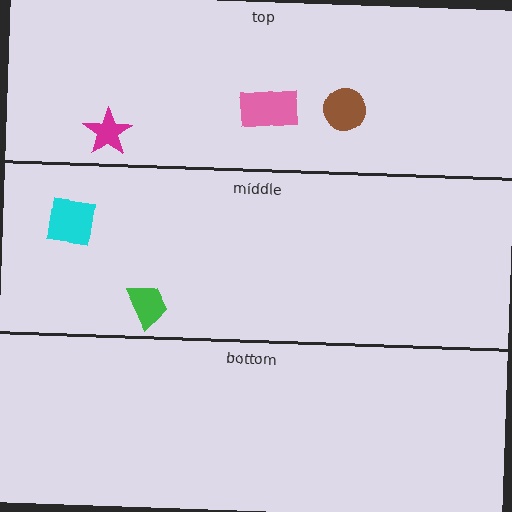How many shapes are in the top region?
3.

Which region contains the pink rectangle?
The top region.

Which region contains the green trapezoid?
The middle region.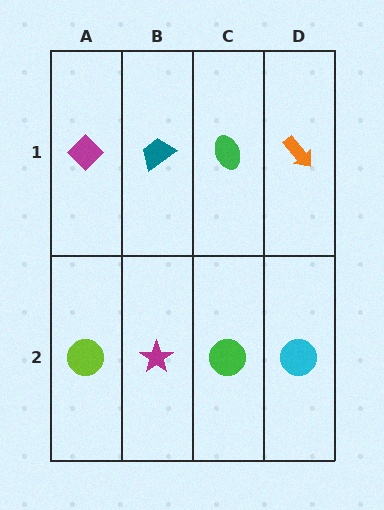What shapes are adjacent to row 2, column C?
A green ellipse (row 1, column C), a magenta star (row 2, column B), a cyan circle (row 2, column D).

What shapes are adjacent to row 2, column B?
A teal trapezoid (row 1, column B), a lime circle (row 2, column A), a green circle (row 2, column C).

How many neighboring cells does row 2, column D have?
2.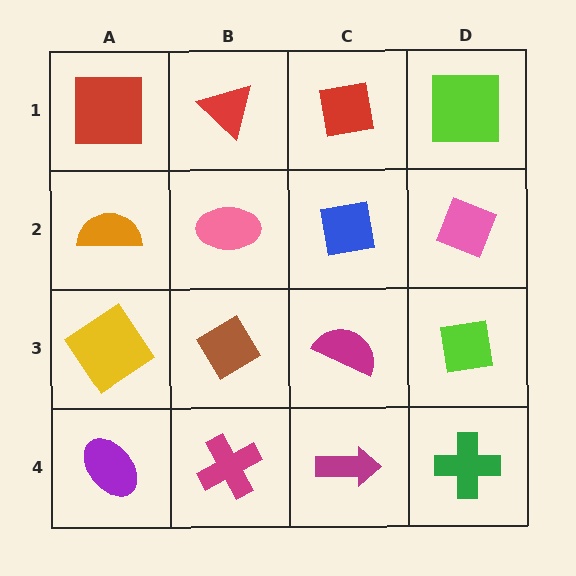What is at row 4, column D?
A green cross.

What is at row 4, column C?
A magenta arrow.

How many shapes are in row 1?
4 shapes.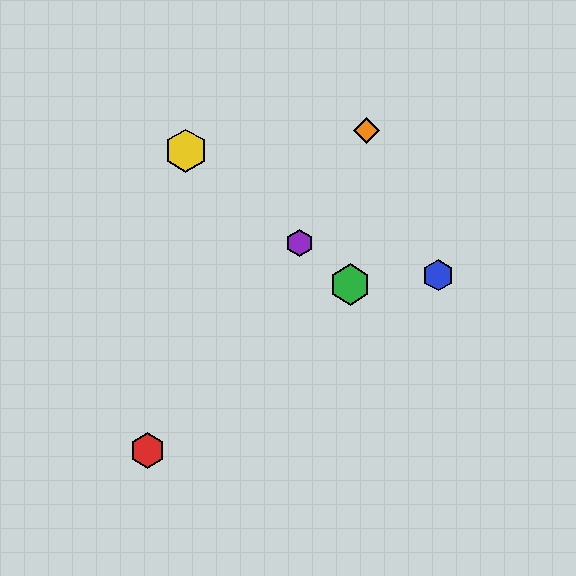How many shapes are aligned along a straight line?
3 shapes (the green hexagon, the yellow hexagon, the purple hexagon) are aligned along a straight line.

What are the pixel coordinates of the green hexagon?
The green hexagon is at (350, 284).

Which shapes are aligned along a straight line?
The green hexagon, the yellow hexagon, the purple hexagon are aligned along a straight line.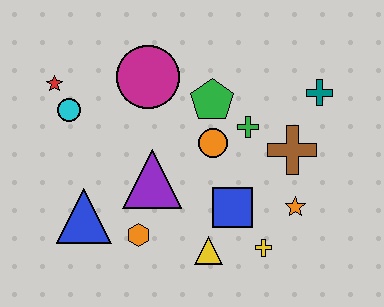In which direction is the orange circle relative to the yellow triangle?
The orange circle is above the yellow triangle.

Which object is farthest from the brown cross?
The red star is farthest from the brown cross.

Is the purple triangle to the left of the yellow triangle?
Yes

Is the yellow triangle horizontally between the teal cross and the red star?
Yes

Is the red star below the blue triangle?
No